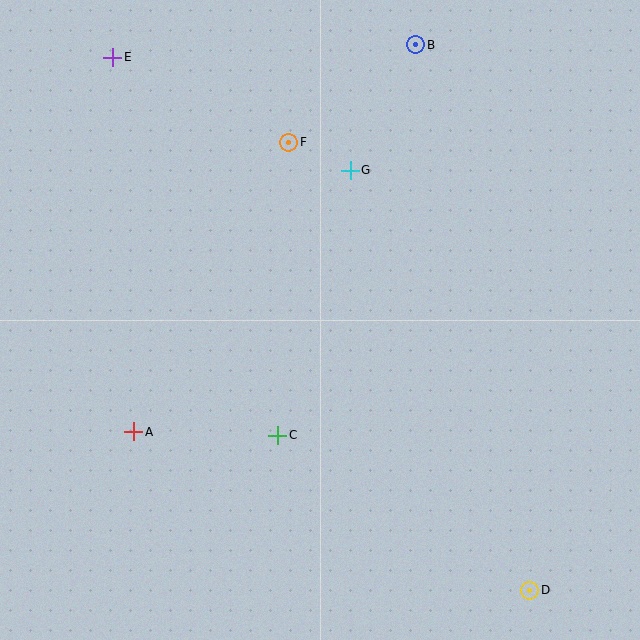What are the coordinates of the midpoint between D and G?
The midpoint between D and G is at (440, 380).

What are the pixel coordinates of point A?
Point A is at (134, 432).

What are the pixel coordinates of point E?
Point E is at (113, 57).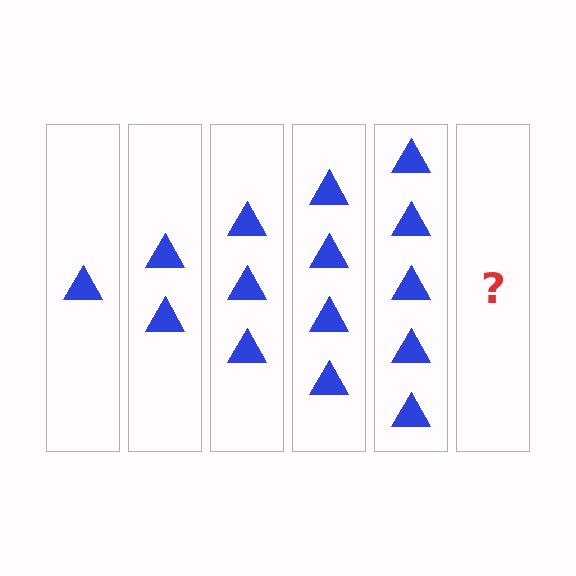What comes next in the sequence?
The next element should be 6 triangles.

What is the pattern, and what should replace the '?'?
The pattern is that each step adds one more triangle. The '?' should be 6 triangles.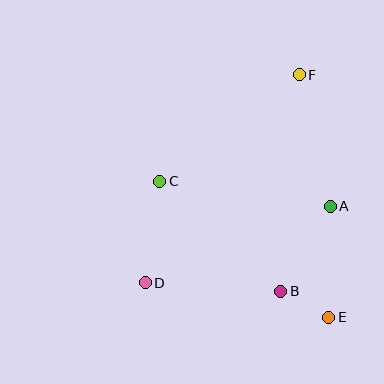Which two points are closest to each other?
Points B and E are closest to each other.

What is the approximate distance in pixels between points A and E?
The distance between A and E is approximately 111 pixels.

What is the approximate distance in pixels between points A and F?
The distance between A and F is approximately 135 pixels.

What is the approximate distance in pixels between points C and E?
The distance between C and E is approximately 217 pixels.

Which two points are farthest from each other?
Points D and F are farthest from each other.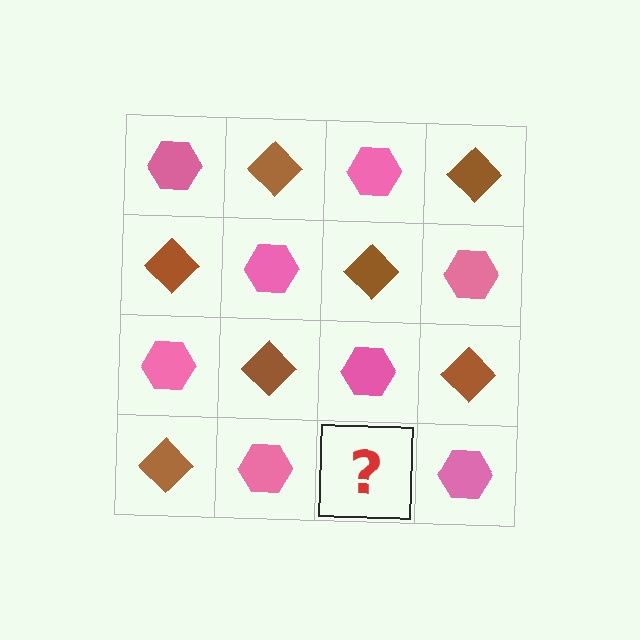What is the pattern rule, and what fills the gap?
The rule is that it alternates pink hexagon and brown diamond in a checkerboard pattern. The gap should be filled with a brown diamond.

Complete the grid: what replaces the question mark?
The question mark should be replaced with a brown diamond.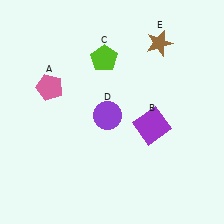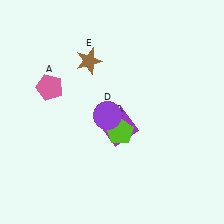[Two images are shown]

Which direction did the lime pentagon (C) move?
The lime pentagon (C) moved down.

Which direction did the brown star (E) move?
The brown star (E) moved left.